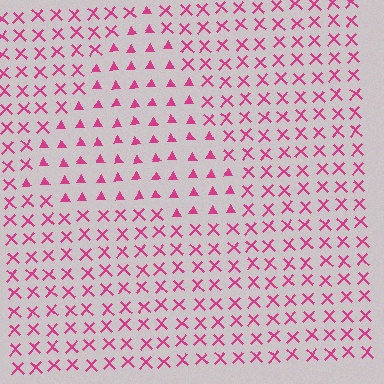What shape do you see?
I see a triangle.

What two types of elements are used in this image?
The image uses triangles inside the triangle region and X marks outside it.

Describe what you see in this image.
The image is filled with small magenta elements arranged in a uniform grid. A triangle-shaped region contains triangles, while the surrounding area contains X marks. The boundary is defined purely by the change in element shape.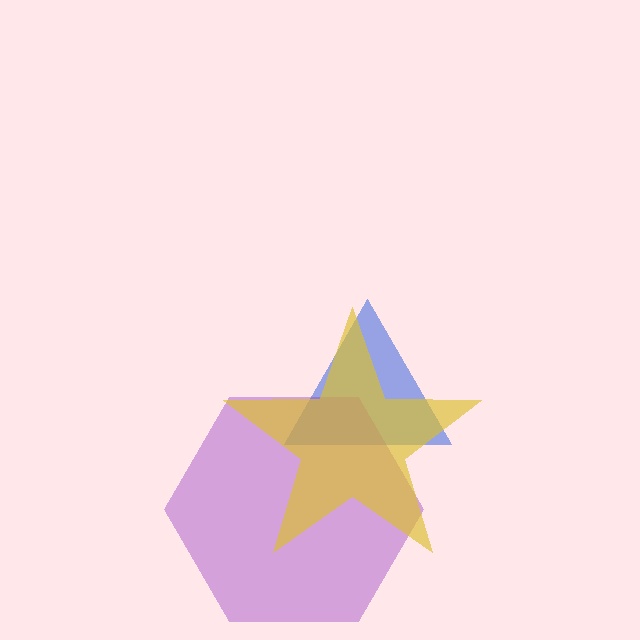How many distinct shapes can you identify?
There are 3 distinct shapes: a blue triangle, a purple hexagon, a yellow star.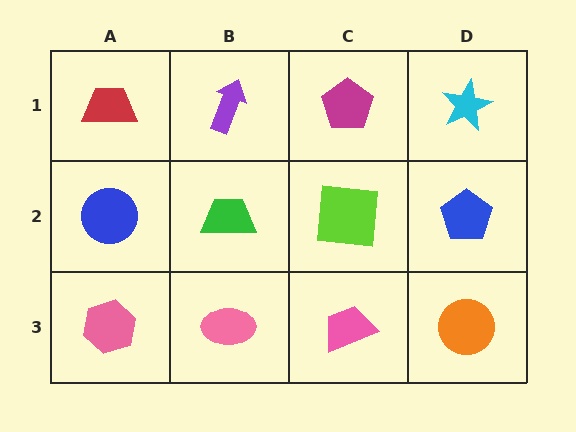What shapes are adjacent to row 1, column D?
A blue pentagon (row 2, column D), a magenta pentagon (row 1, column C).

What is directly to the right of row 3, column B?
A pink trapezoid.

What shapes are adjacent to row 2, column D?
A cyan star (row 1, column D), an orange circle (row 3, column D), a lime square (row 2, column C).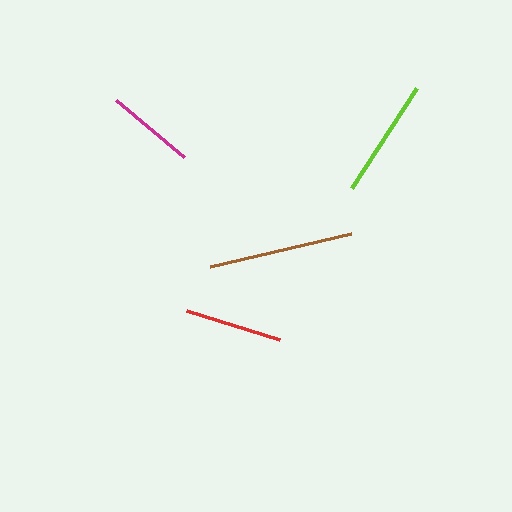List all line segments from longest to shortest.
From longest to shortest: brown, lime, red, magenta.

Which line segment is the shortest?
The magenta line is the shortest at approximately 89 pixels.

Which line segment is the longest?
The brown line is the longest at approximately 145 pixels.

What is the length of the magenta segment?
The magenta segment is approximately 89 pixels long.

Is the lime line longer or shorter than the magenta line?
The lime line is longer than the magenta line.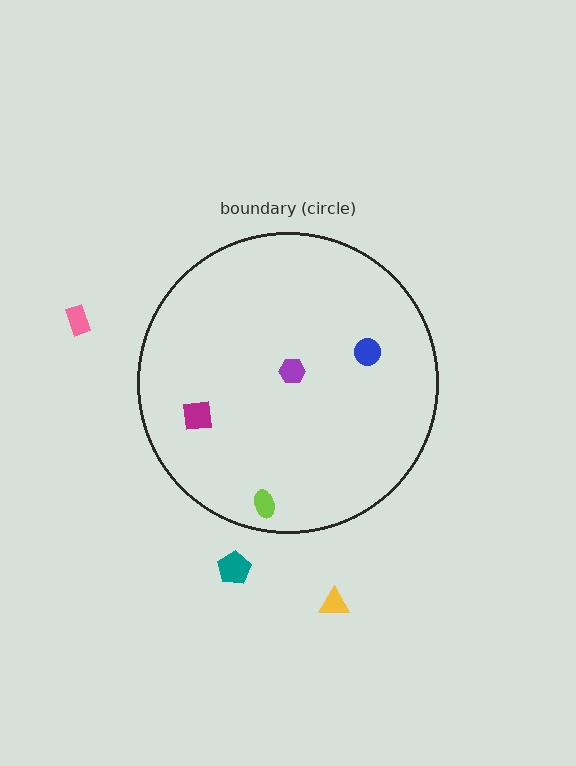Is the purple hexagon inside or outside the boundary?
Inside.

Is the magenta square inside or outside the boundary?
Inside.